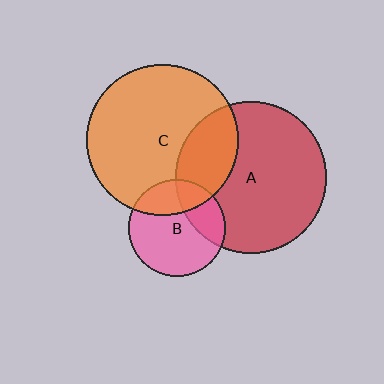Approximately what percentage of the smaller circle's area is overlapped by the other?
Approximately 25%.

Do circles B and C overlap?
Yes.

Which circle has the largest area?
Circle C (orange).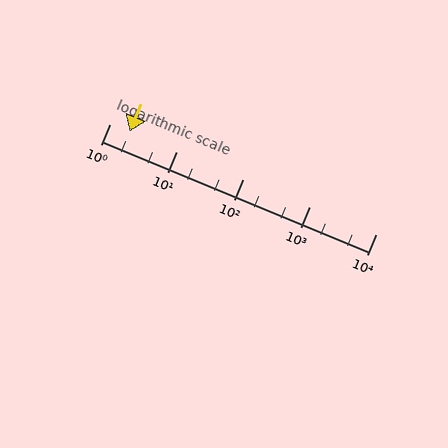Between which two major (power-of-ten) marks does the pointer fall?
The pointer is between 1 and 10.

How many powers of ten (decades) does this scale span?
The scale spans 4 decades, from 1 to 10000.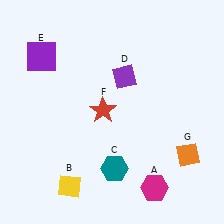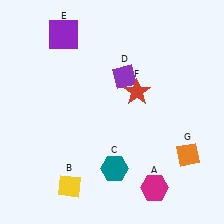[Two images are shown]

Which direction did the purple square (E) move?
The purple square (E) moved right.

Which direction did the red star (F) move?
The red star (F) moved right.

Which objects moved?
The objects that moved are: the purple square (E), the red star (F).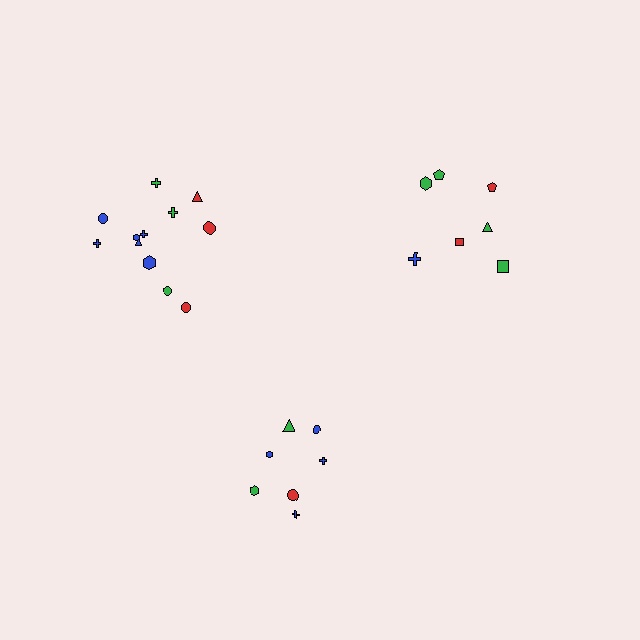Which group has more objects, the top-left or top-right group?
The top-left group.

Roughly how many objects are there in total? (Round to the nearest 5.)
Roughly 25 objects in total.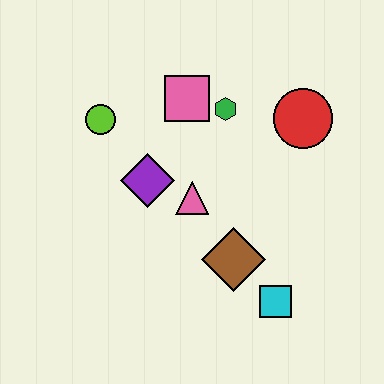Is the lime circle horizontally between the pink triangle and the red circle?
No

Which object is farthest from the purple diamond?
The cyan square is farthest from the purple diamond.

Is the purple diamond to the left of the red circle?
Yes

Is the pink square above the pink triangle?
Yes